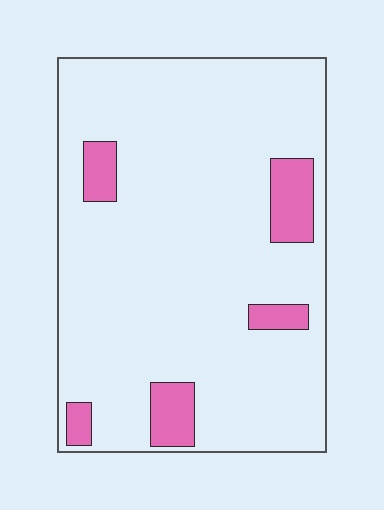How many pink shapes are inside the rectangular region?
5.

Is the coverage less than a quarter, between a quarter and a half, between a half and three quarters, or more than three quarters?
Less than a quarter.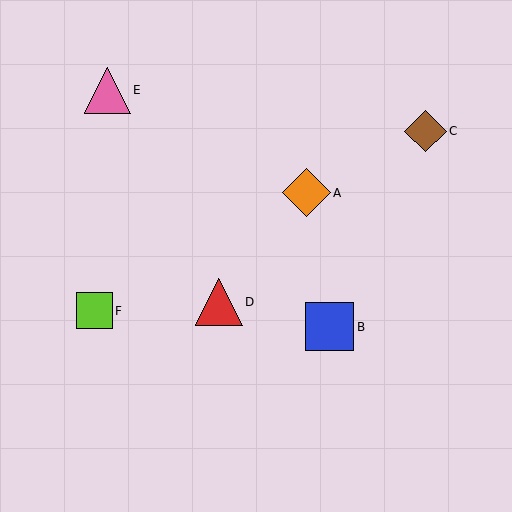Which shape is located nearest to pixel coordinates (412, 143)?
The brown diamond (labeled C) at (425, 131) is nearest to that location.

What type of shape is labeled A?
Shape A is an orange diamond.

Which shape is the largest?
The blue square (labeled B) is the largest.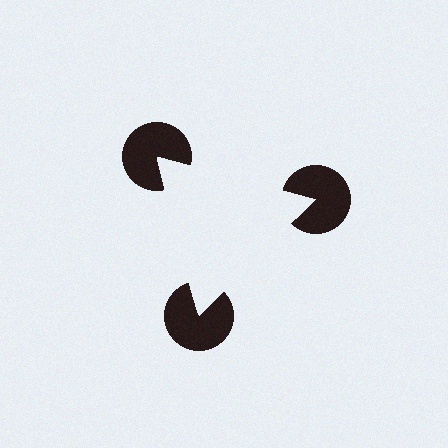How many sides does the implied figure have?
3 sides.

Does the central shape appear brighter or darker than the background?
It typically appears slightly brighter than the background, even though no actual brightness change is drawn.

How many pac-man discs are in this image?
There are 3 — one at each vertex of the illusory triangle.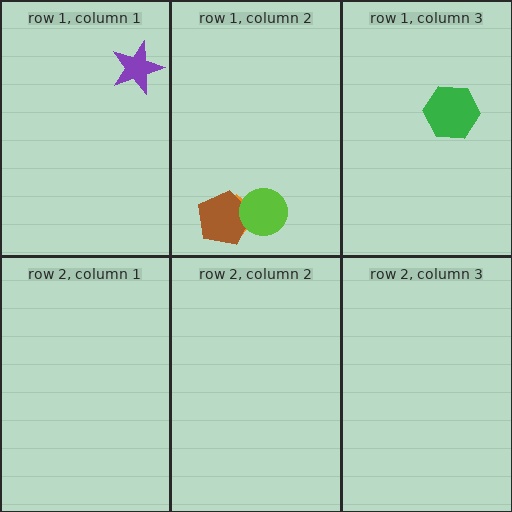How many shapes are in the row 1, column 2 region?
3.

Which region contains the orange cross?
The row 1, column 2 region.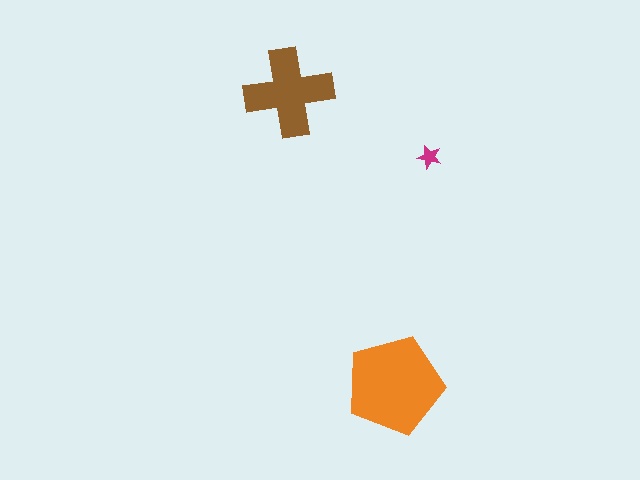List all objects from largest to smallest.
The orange pentagon, the brown cross, the magenta star.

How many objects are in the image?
There are 3 objects in the image.